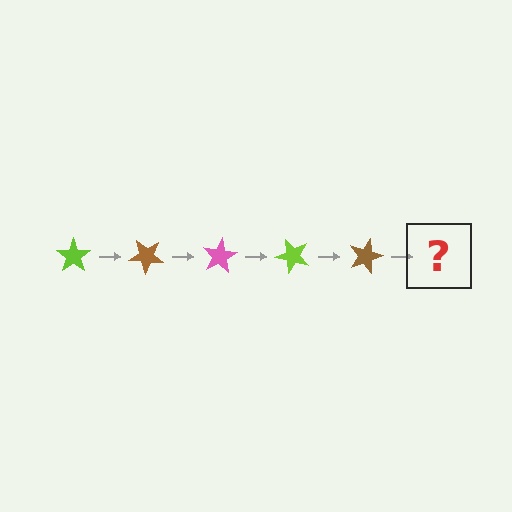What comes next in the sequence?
The next element should be a pink star, rotated 200 degrees from the start.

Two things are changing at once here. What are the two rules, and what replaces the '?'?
The two rules are that it rotates 40 degrees each step and the color cycles through lime, brown, and pink. The '?' should be a pink star, rotated 200 degrees from the start.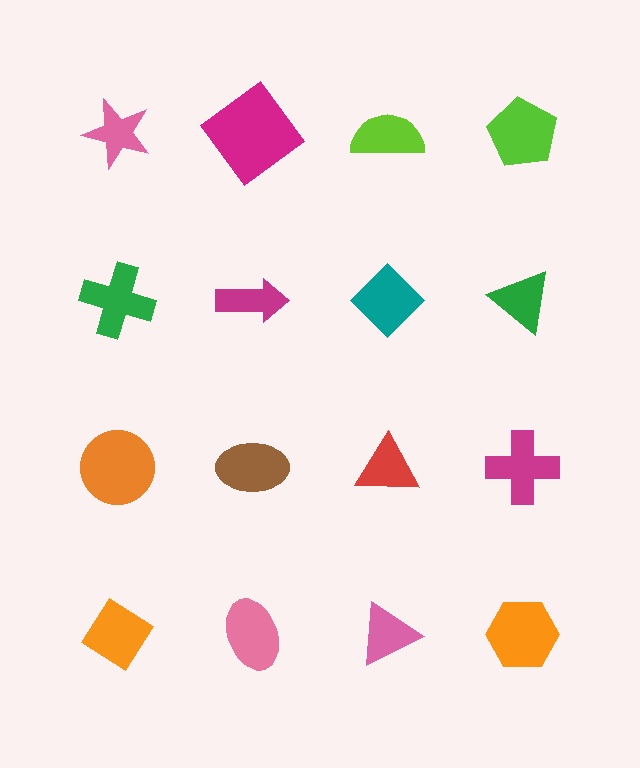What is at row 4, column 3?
A pink triangle.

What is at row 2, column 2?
A magenta arrow.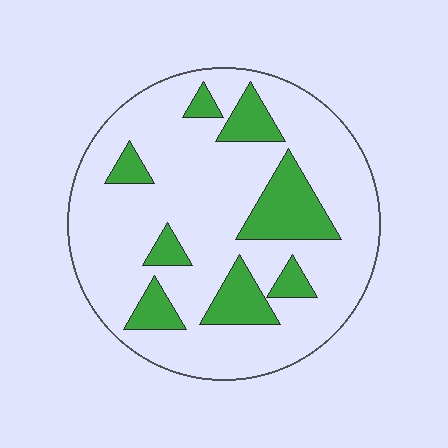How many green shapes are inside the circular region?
8.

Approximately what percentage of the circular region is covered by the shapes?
Approximately 20%.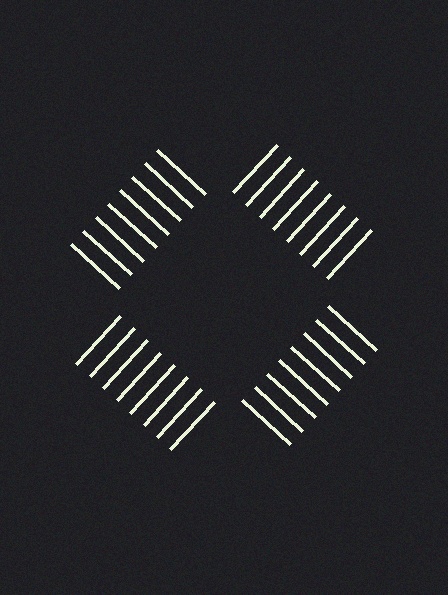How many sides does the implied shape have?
4 sides — the line-ends trace a square.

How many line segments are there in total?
32 — 8 along each of the 4 edges.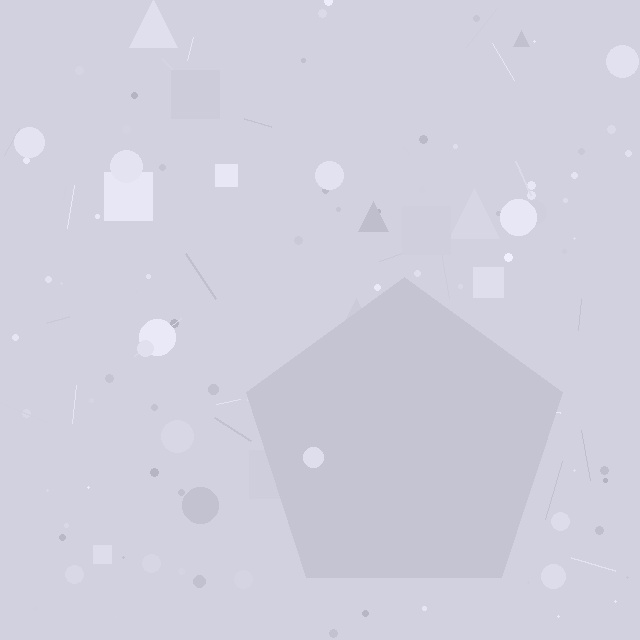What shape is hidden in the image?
A pentagon is hidden in the image.